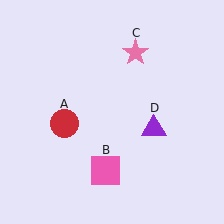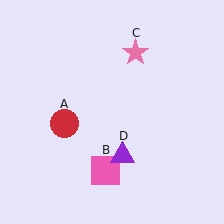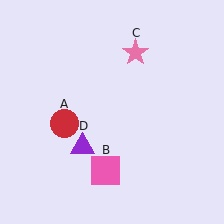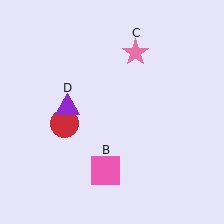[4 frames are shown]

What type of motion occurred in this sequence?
The purple triangle (object D) rotated clockwise around the center of the scene.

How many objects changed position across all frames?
1 object changed position: purple triangle (object D).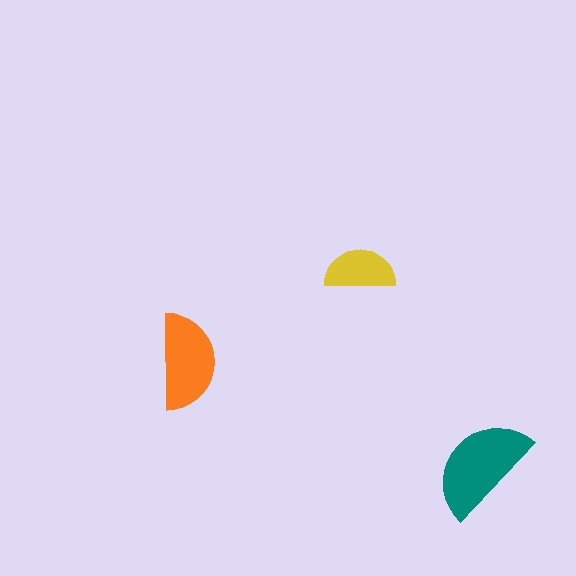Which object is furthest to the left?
The orange semicircle is leftmost.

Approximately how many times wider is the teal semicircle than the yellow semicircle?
About 1.5 times wider.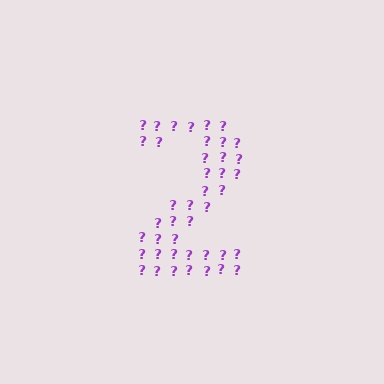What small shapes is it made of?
It is made of small question marks.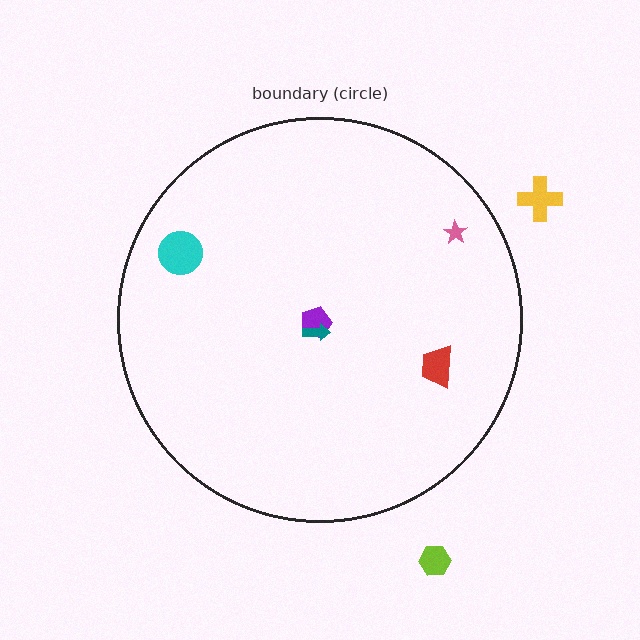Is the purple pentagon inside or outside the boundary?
Inside.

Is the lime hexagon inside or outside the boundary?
Outside.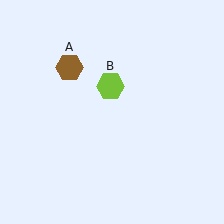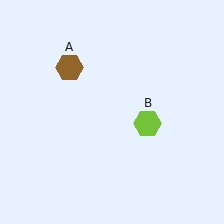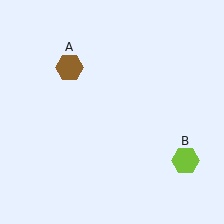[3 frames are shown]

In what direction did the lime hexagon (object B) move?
The lime hexagon (object B) moved down and to the right.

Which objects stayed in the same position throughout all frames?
Brown hexagon (object A) remained stationary.